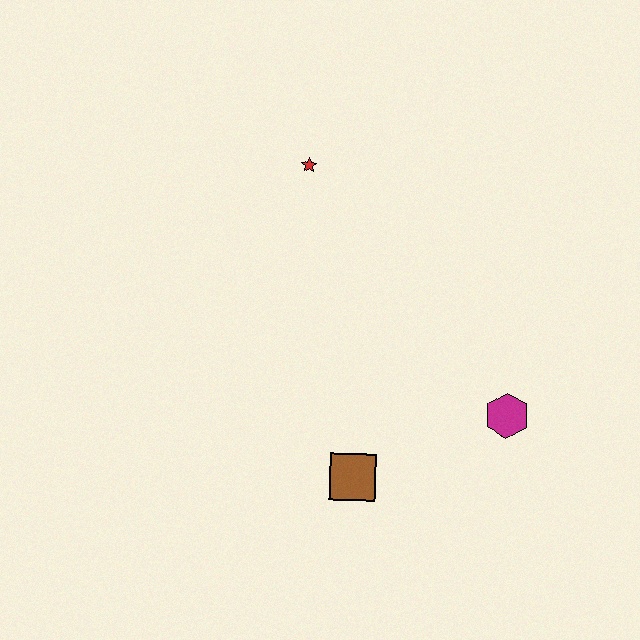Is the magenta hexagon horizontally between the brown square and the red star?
No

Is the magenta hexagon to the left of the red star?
No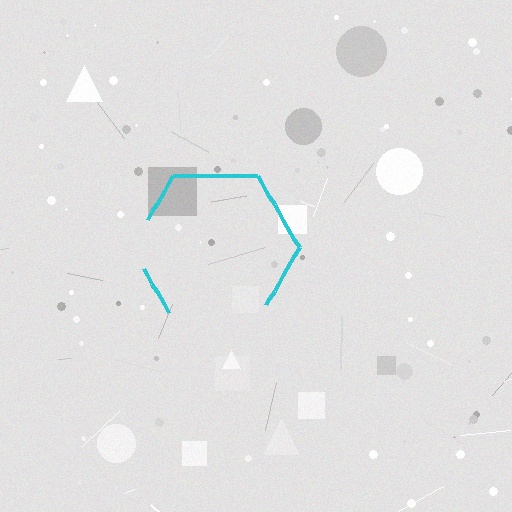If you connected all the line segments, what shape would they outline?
They would outline a hexagon.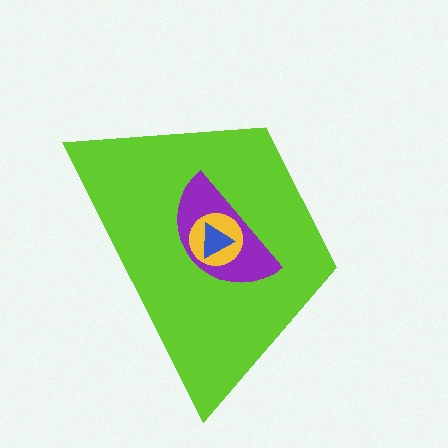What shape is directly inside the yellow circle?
The blue triangle.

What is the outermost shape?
The lime trapezoid.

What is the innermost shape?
The blue triangle.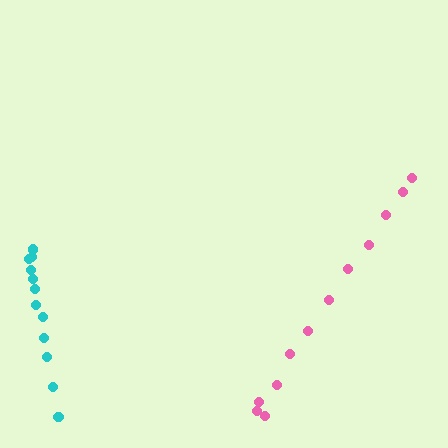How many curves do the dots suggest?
There are 2 distinct paths.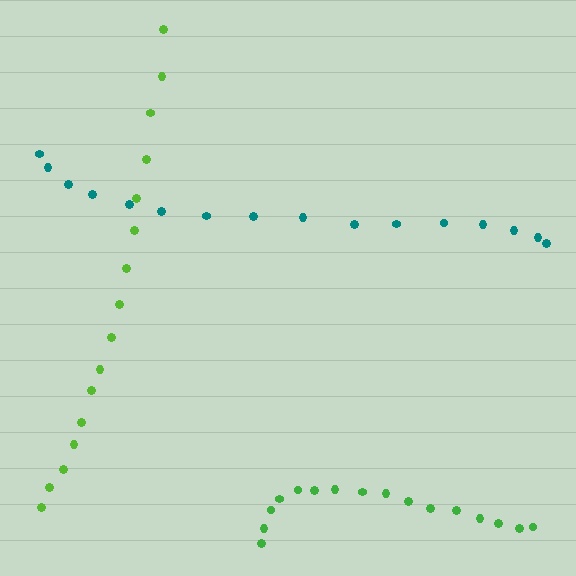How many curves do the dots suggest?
There are 3 distinct paths.